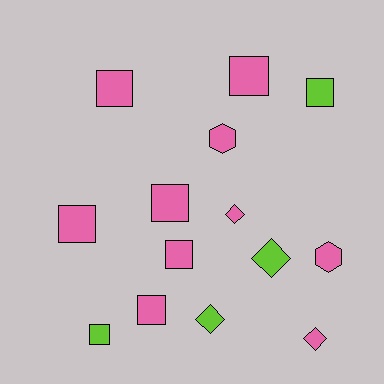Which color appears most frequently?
Pink, with 10 objects.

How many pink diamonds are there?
There are 2 pink diamonds.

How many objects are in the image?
There are 14 objects.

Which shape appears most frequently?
Square, with 8 objects.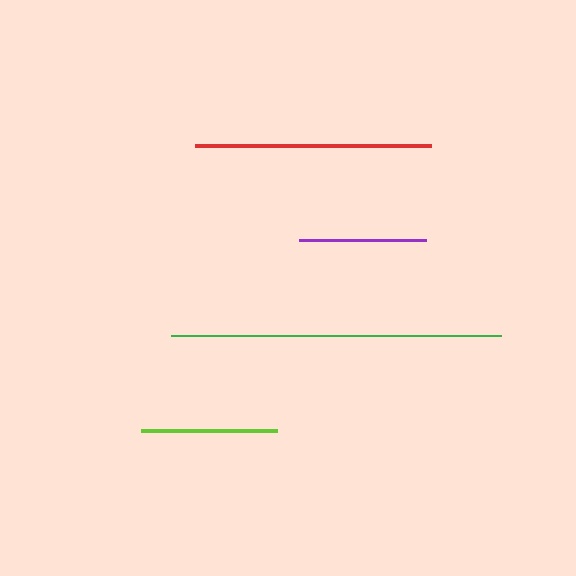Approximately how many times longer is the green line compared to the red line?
The green line is approximately 1.4 times the length of the red line.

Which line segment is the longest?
The green line is the longest at approximately 330 pixels.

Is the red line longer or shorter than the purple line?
The red line is longer than the purple line.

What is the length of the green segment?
The green segment is approximately 330 pixels long.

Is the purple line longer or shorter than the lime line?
The lime line is longer than the purple line.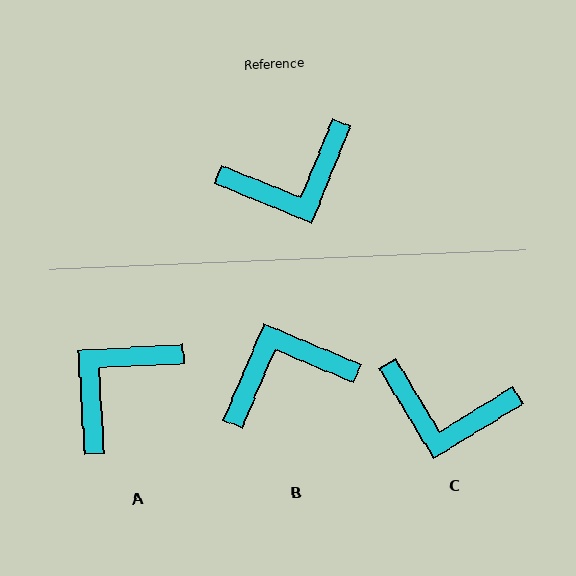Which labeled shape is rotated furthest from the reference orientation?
B, about 179 degrees away.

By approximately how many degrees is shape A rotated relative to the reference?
Approximately 154 degrees clockwise.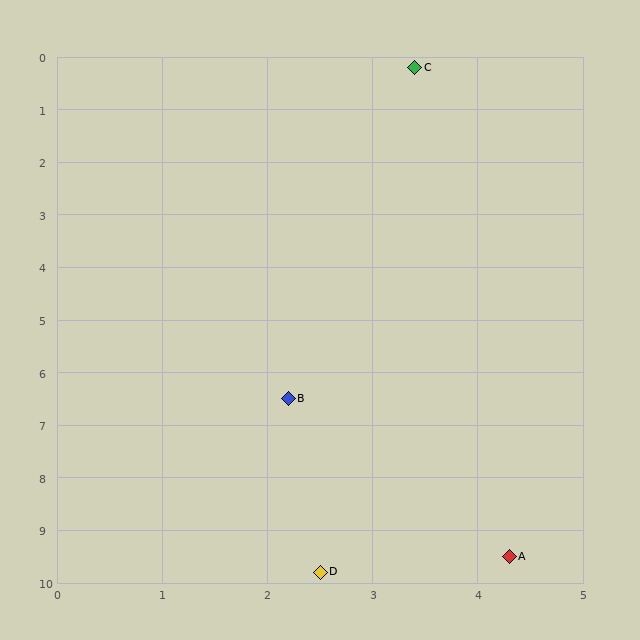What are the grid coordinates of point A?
Point A is at approximately (4.3, 9.5).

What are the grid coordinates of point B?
Point B is at approximately (2.2, 6.5).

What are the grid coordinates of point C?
Point C is at approximately (3.4, 0.2).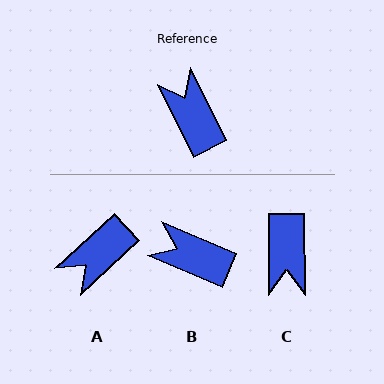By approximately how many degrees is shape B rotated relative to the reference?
Approximately 40 degrees counter-clockwise.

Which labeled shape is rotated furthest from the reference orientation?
C, about 154 degrees away.